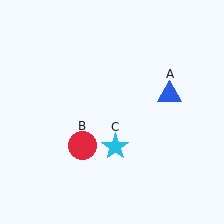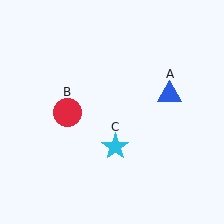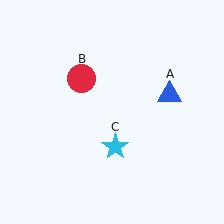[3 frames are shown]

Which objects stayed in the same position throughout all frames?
Blue triangle (object A) and cyan star (object C) remained stationary.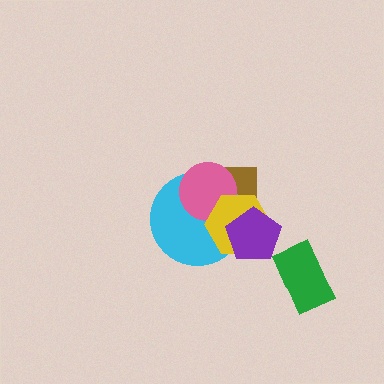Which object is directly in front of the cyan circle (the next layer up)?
The pink circle is directly in front of the cyan circle.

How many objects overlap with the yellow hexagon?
4 objects overlap with the yellow hexagon.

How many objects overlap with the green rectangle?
0 objects overlap with the green rectangle.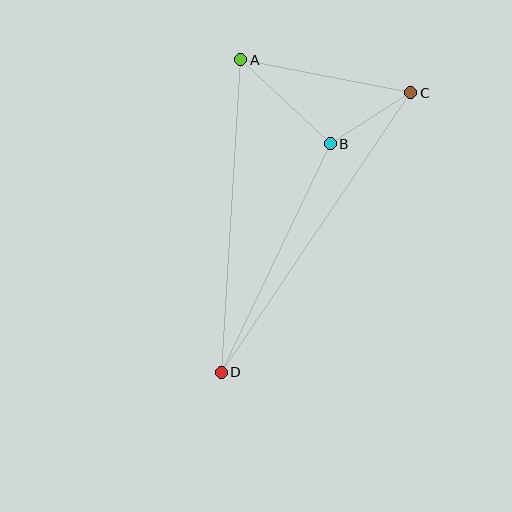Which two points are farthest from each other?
Points C and D are farthest from each other.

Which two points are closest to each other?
Points B and C are closest to each other.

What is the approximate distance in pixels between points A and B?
The distance between A and B is approximately 123 pixels.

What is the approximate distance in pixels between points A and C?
The distance between A and C is approximately 173 pixels.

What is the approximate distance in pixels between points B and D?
The distance between B and D is approximately 253 pixels.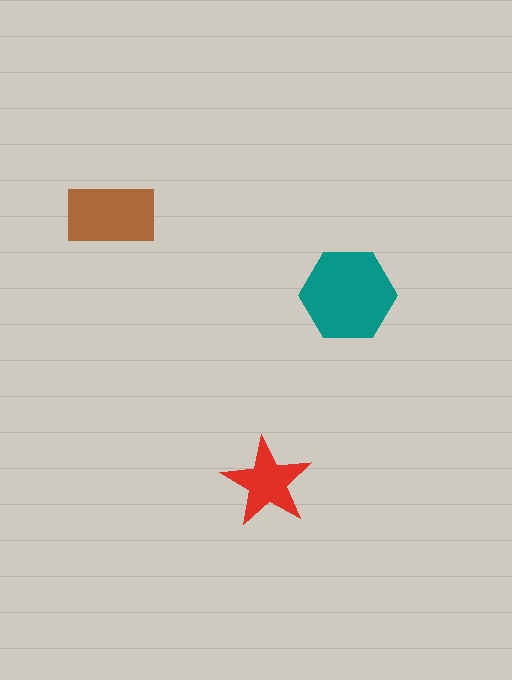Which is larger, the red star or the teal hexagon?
The teal hexagon.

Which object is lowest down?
The red star is bottommost.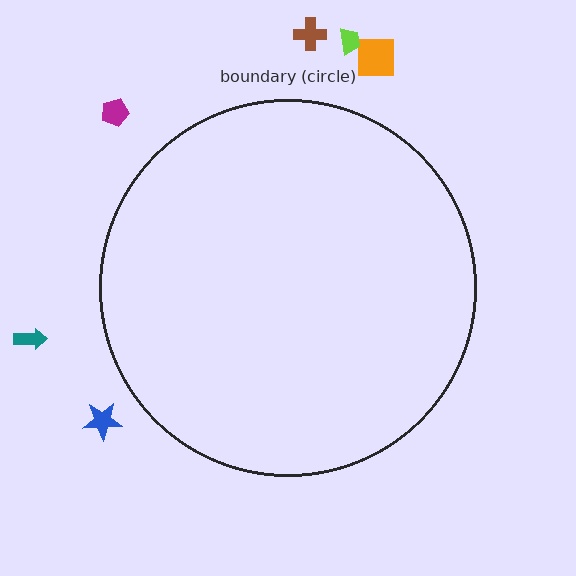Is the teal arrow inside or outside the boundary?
Outside.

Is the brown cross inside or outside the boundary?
Outside.